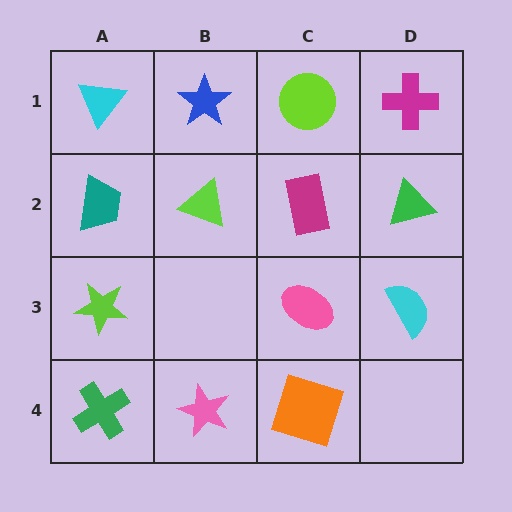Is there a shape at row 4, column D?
No, that cell is empty.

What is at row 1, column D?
A magenta cross.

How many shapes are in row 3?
3 shapes.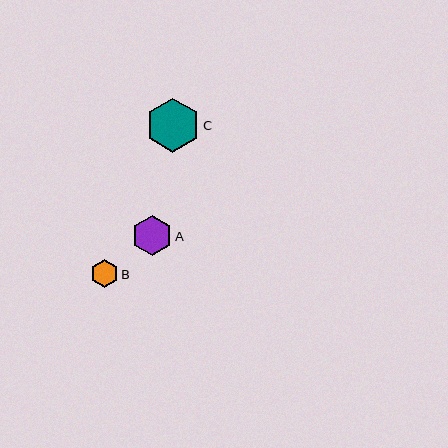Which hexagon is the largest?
Hexagon C is the largest with a size of approximately 54 pixels.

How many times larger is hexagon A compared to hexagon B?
Hexagon A is approximately 1.4 times the size of hexagon B.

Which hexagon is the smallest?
Hexagon B is the smallest with a size of approximately 28 pixels.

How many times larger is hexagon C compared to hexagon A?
Hexagon C is approximately 1.4 times the size of hexagon A.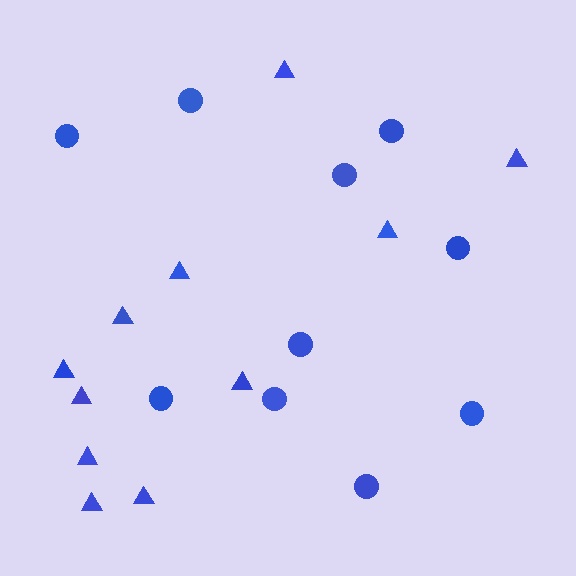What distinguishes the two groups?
There are 2 groups: one group of circles (10) and one group of triangles (11).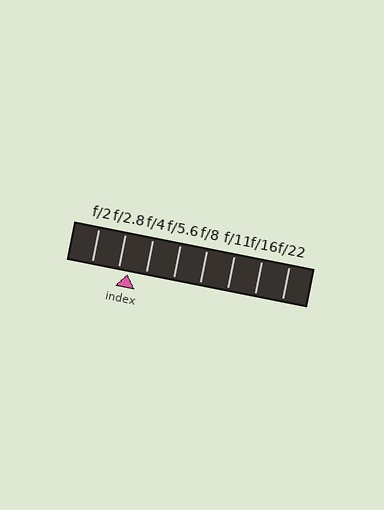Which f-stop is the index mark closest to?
The index mark is closest to f/2.8.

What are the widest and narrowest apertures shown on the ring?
The widest aperture shown is f/2 and the narrowest is f/22.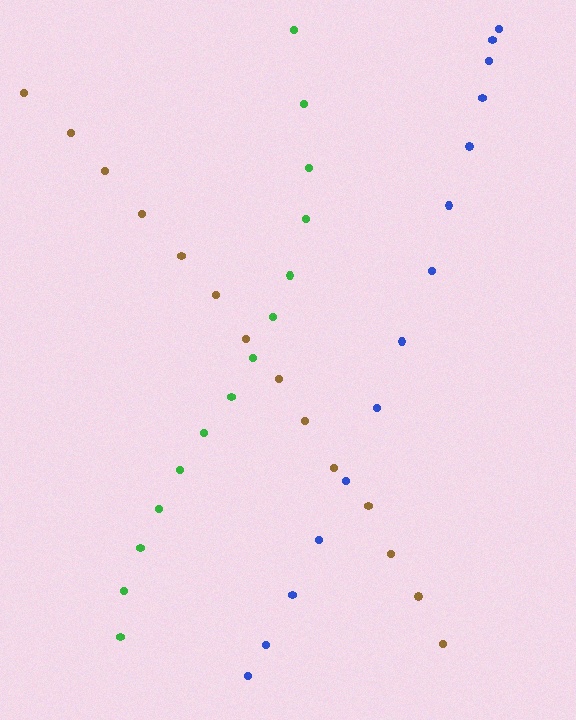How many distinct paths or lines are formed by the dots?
There are 3 distinct paths.